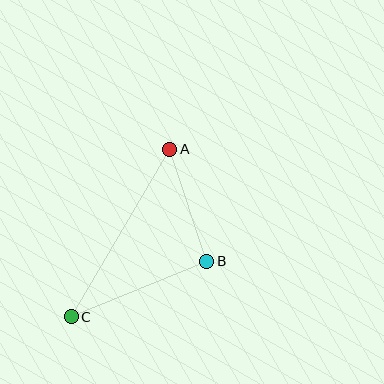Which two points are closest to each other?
Points A and B are closest to each other.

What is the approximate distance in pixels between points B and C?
The distance between B and C is approximately 146 pixels.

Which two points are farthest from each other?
Points A and C are farthest from each other.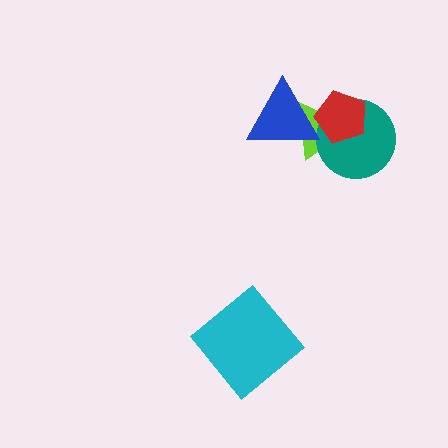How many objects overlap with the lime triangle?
3 objects overlap with the lime triangle.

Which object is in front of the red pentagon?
The blue triangle is in front of the red pentagon.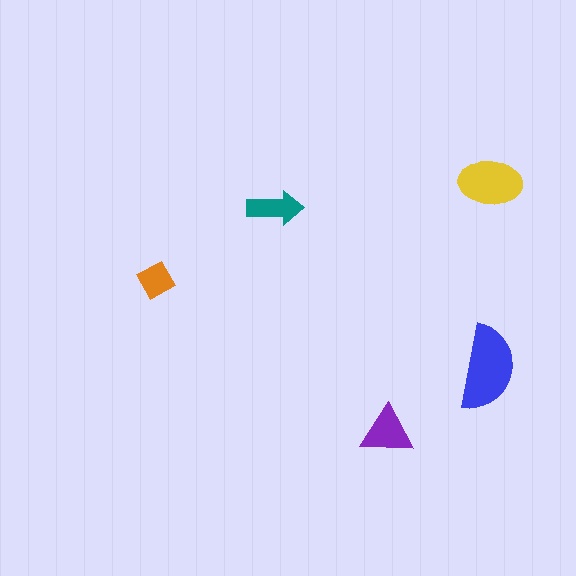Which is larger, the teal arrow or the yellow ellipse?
The yellow ellipse.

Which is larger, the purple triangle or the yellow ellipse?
The yellow ellipse.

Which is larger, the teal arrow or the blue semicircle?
The blue semicircle.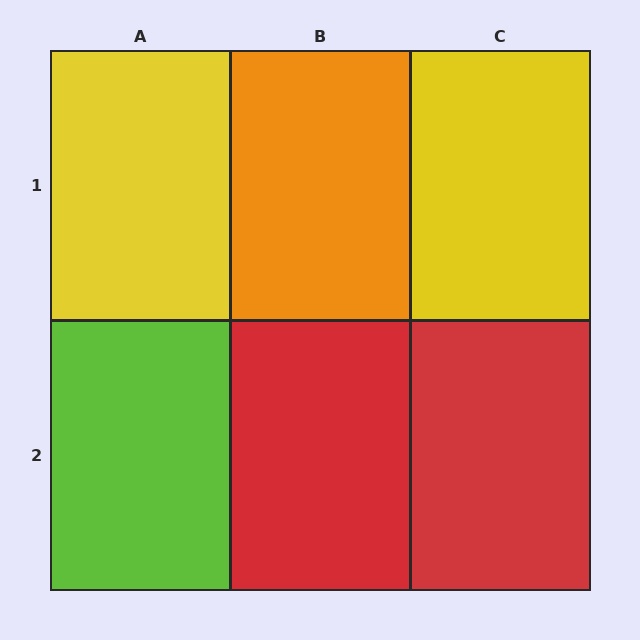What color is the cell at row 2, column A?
Lime.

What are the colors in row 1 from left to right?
Yellow, orange, yellow.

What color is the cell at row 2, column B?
Red.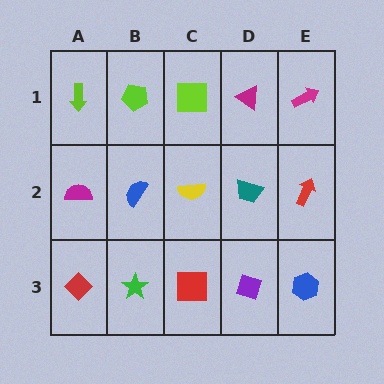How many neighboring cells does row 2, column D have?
4.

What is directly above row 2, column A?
A lime arrow.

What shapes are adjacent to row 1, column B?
A blue semicircle (row 2, column B), a lime arrow (row 1, column A), a lime square (row 1, column C).